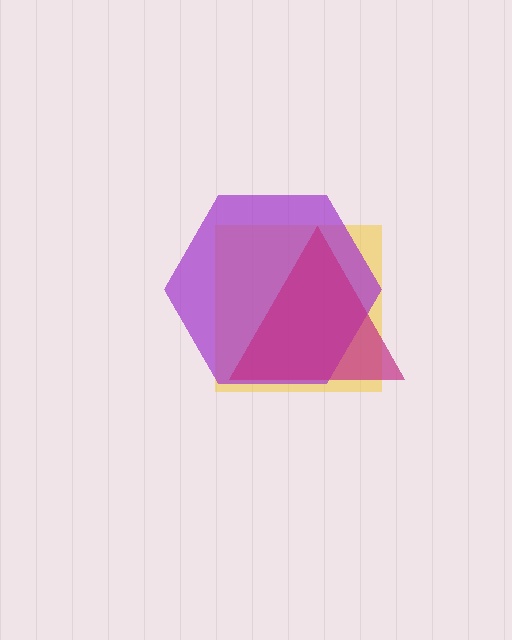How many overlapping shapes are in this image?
There are 3 overlapping shapes in the image.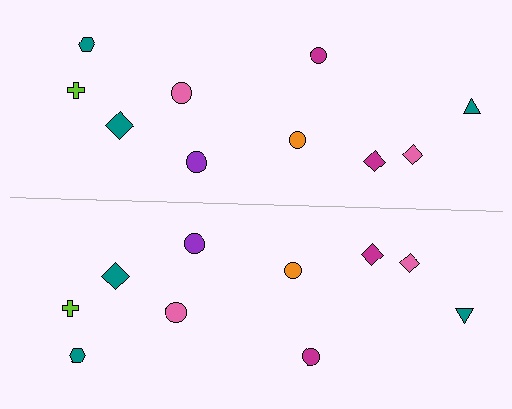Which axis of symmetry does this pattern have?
The pattern has a horizontal axis of symmetry running through the center of the image.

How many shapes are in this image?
There are 20 shapes in this image.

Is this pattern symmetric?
Yes, this pattern has bilateral (reflection) symmetry.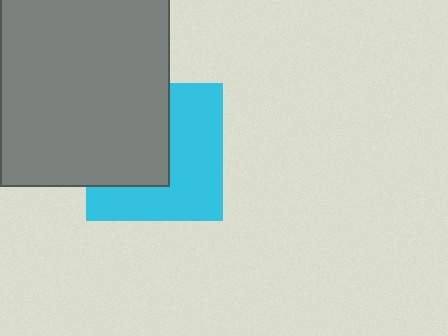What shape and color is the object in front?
The object in front is a gray rectangle.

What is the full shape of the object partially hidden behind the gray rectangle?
The partially hidden object is a cyan square.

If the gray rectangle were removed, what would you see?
You would see the complete cyan square.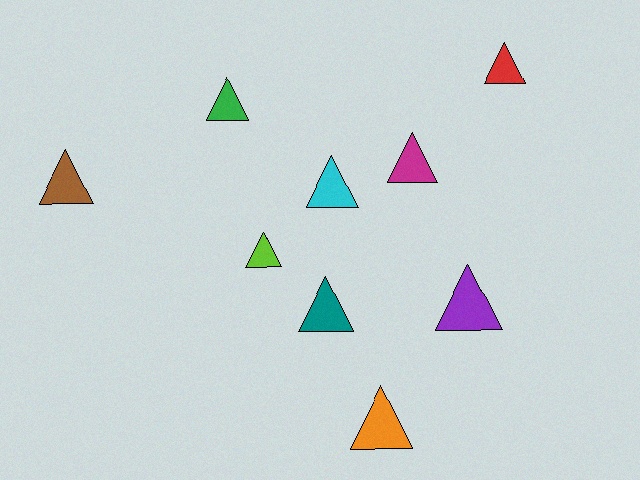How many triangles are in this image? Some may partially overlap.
There are 9 triangles.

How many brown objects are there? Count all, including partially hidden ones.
There is 1 brown object.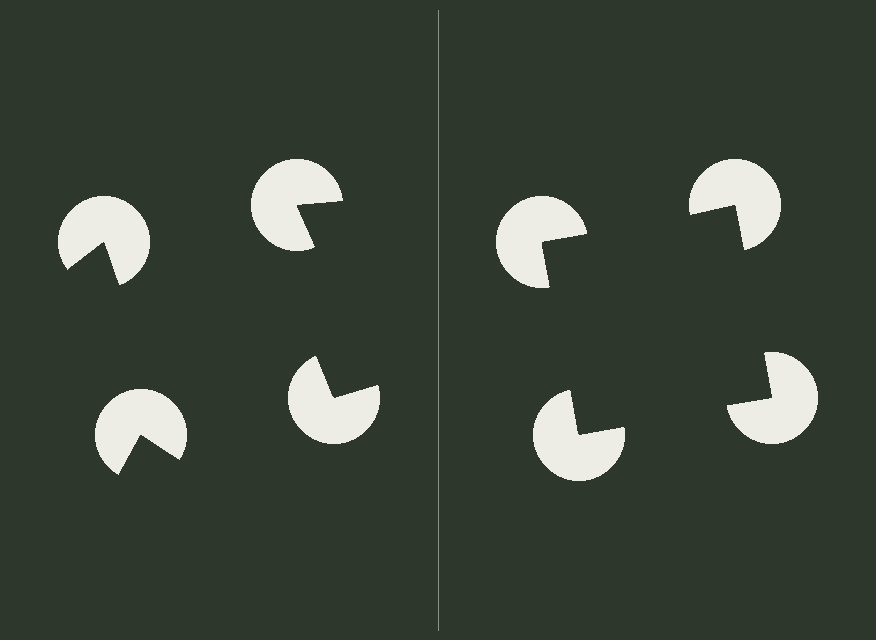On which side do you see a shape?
An illusory square appears on the right side. On the left side the wedge cuts are rotated, so no coherent shape forms.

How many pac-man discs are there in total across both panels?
8 — 4 on each side.